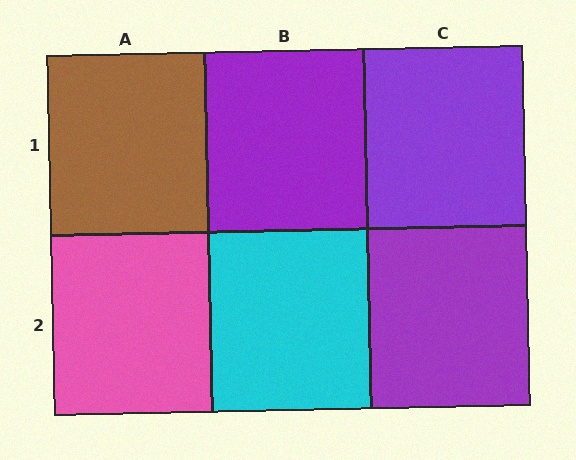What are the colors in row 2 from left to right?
Pink, cyan, purple.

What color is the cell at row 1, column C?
Purple.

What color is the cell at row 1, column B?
Purple.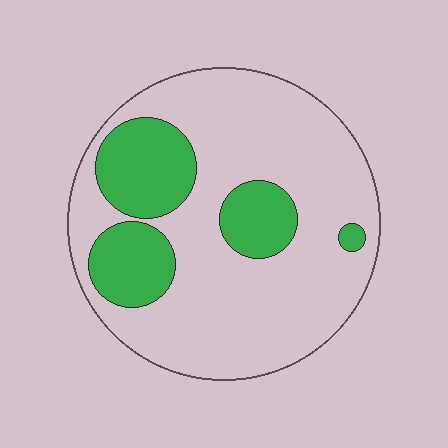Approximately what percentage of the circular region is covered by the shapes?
Approximately 25%.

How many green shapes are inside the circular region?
4.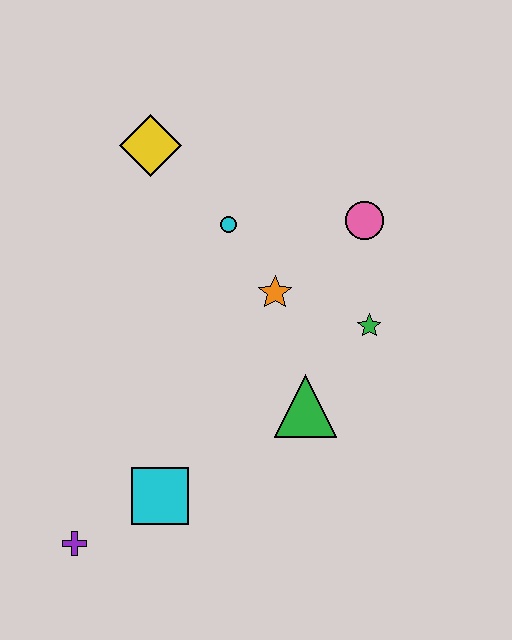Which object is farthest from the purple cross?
The pink circle is farthest from the purple cross.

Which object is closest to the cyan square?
The purple cross is closest to the cyan square.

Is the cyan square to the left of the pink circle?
Yes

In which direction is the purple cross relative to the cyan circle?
The purple cross is below the cyan circle.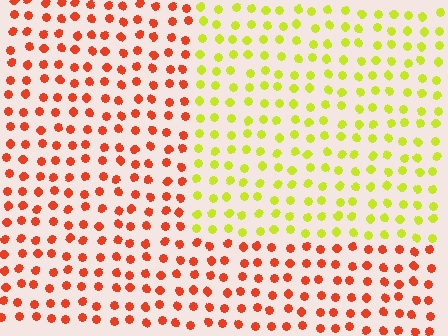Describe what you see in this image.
The image is filled with small red elements in a uniform arrangement. A rectangle-shaped region is visible where the elements are tinted to a slightly different hue, forming a subtle color boundary.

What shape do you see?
I see a rectangle.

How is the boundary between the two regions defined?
The boundary is defined purely by a slight shift in hue (about 64 degrees). Spacing, size, and orientation are identical on both sides.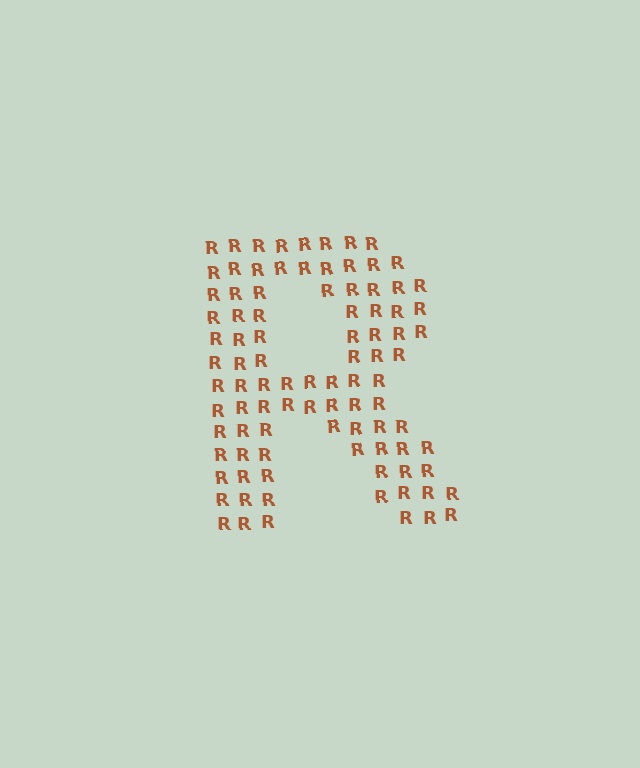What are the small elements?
The small elements are letter R's.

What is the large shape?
The large shape is the letter R.